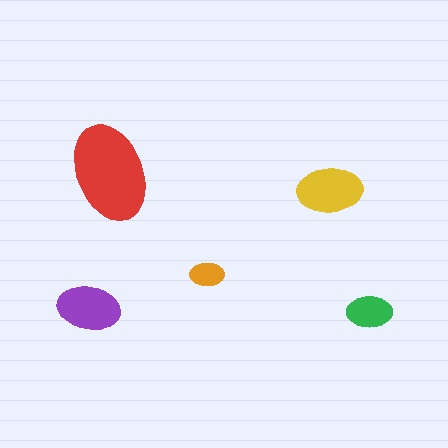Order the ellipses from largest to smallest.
the red one, the yellow one, the purple one, the green one, the orange one.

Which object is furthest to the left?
The purple ellipse is leftmost.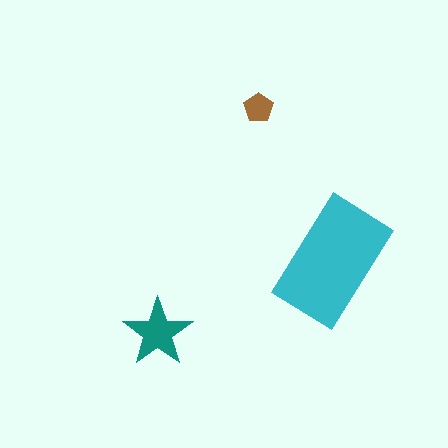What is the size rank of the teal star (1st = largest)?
2nd.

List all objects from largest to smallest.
The cyan rectangle, the teal star, the brown pentagon.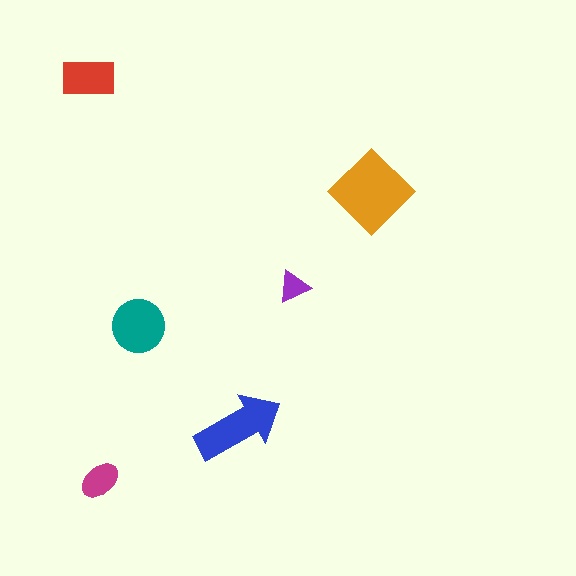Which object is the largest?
The orange diamond.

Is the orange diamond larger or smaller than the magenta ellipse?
Larger.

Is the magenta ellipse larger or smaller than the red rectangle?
Smaller.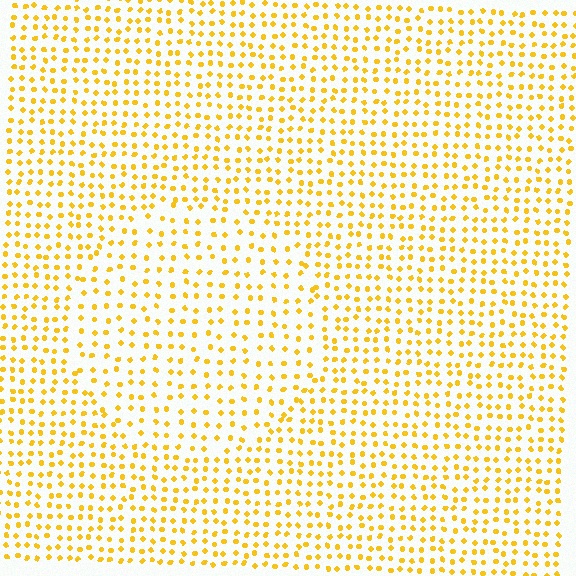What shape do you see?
I see a circle.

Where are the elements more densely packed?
The elements are more densely packed outside the circle boundary.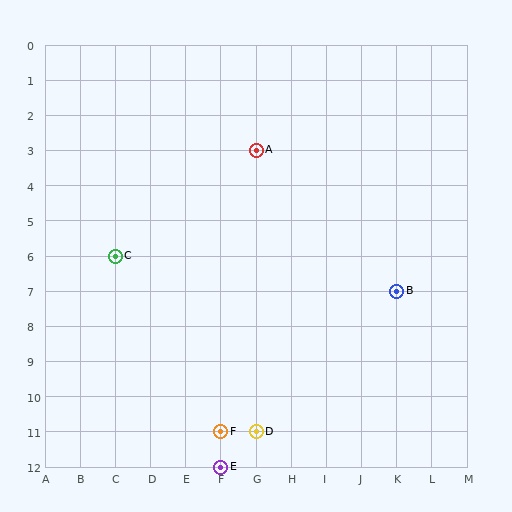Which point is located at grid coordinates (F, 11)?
Point F is at (F, 11).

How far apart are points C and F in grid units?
Points C and F are 3 columns and 5 rows apart (about 5.8 grid units diagonally).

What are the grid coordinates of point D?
Point D is at grid coordinates (G, 11).